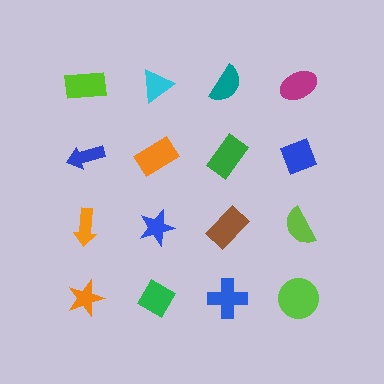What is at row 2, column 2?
An orange rectangle.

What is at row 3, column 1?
An orange arrow.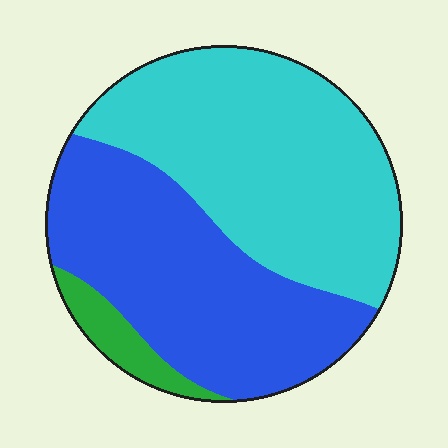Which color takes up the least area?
Green, at roughly 5%.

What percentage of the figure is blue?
Blue takes up about two fifths (2/5) of the figure.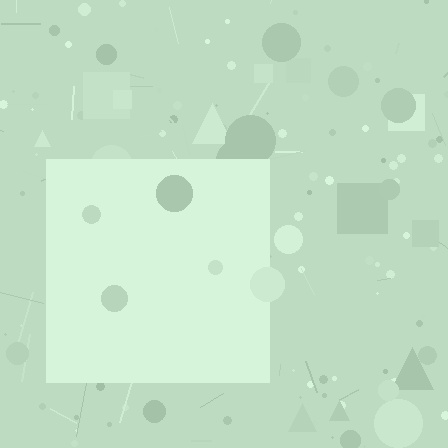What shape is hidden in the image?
A square is hidden in the image.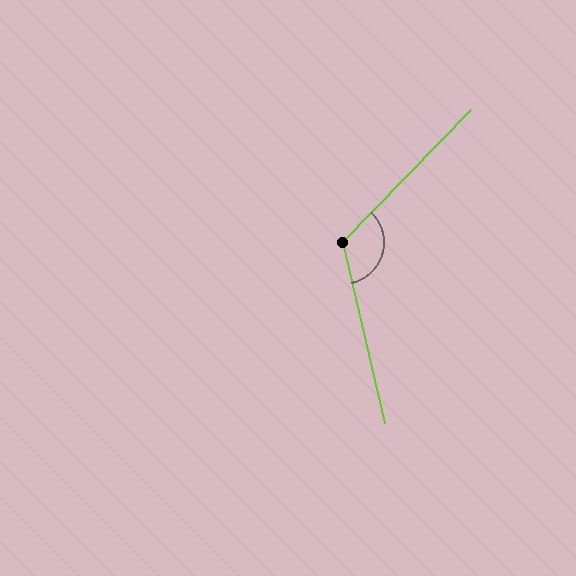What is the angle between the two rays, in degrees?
Approximately 123 degrees.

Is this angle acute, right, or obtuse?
It is obtuse.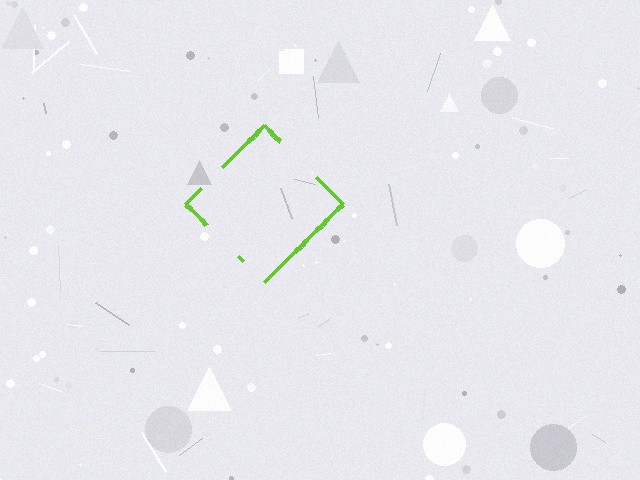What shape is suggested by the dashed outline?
The dashed outline suggests a diamond.